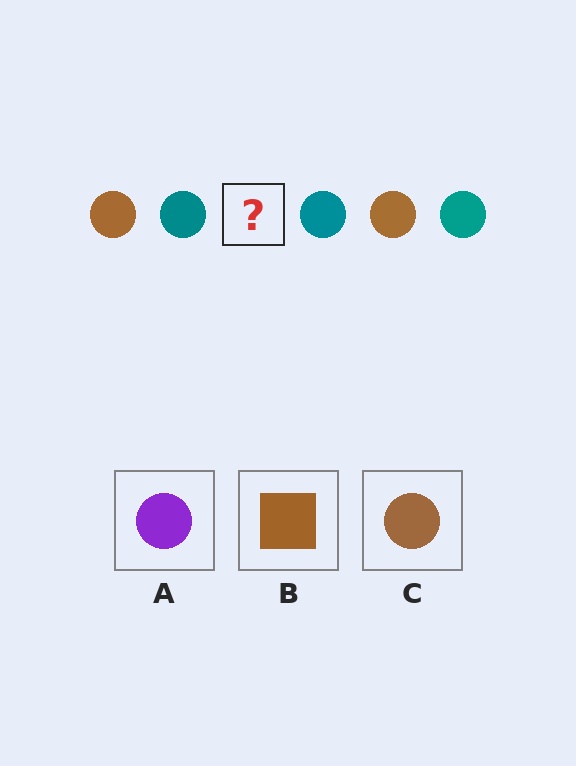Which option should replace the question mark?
Option C.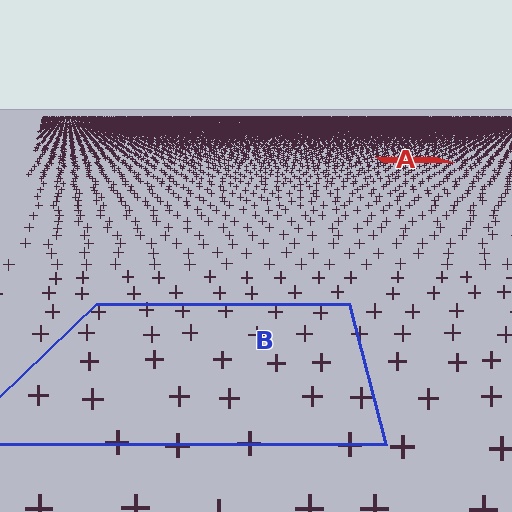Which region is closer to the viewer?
Region B is closer. The texture elements there are larger and more spread out.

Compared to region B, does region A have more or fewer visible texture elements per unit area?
Region A has more texture elements per unit area — they are packed more densely because it is farther away.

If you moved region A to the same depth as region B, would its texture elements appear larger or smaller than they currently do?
They would appear larger. At a closer depth, the same texture elements are projected at a bigger on-screen size.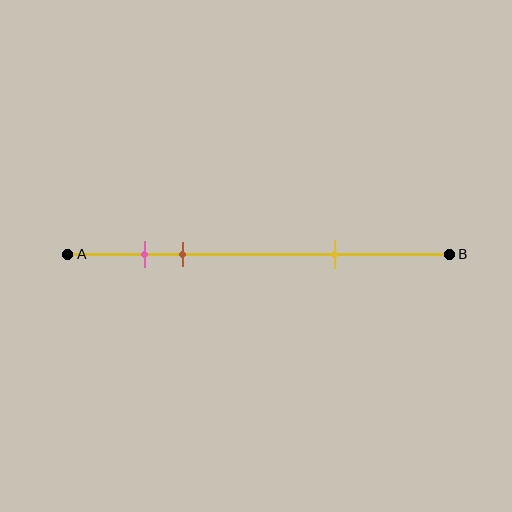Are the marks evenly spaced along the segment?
No, the marks are not evenly spaced.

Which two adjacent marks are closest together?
The pink and brown marks are the closest adjacent pair.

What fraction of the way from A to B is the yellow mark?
The yellow mark is approximately 70% (0.7) of the way from A to B.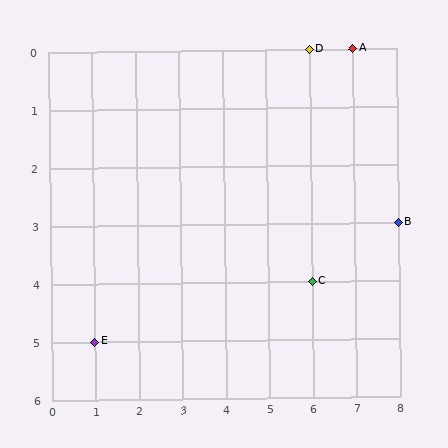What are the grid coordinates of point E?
Point E is at grid coordinates (1, 5).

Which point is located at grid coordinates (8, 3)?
Point B is at (8, 3).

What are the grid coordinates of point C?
Point C is at grid coordinates (6, 4).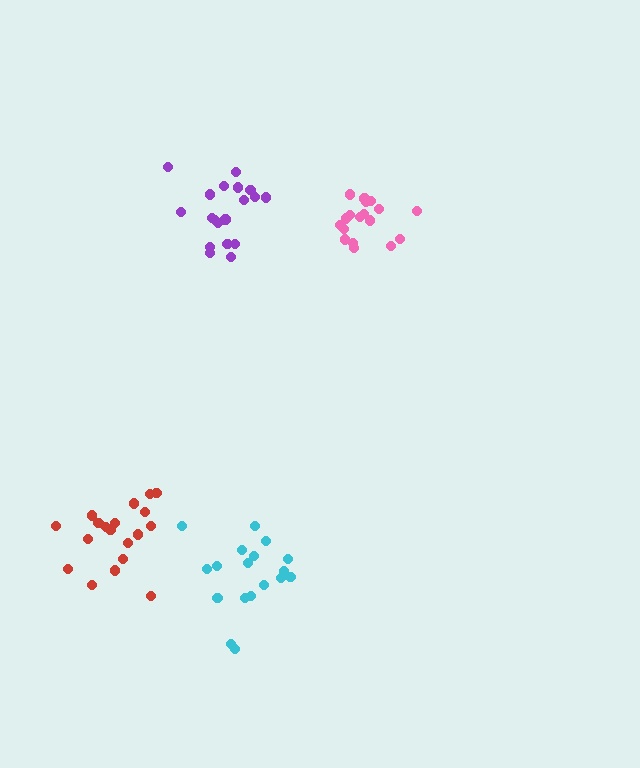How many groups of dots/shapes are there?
There are 4 groups.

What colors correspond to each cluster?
The clusters are colored: red, pink, purple, cyan.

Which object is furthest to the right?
The pink cluster is rightmost.